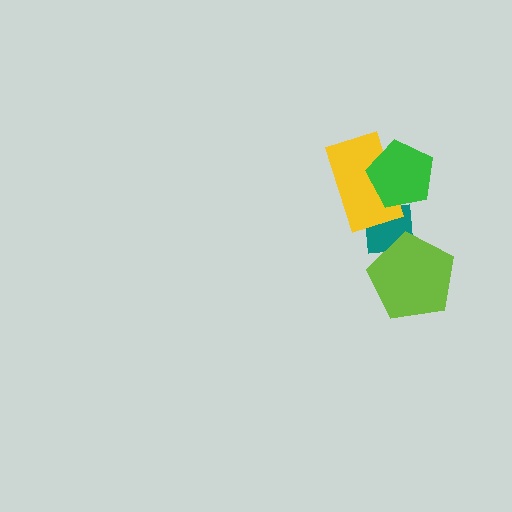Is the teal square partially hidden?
Yes, it is partially covered by another shape.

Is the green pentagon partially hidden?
No, no other shape covers it.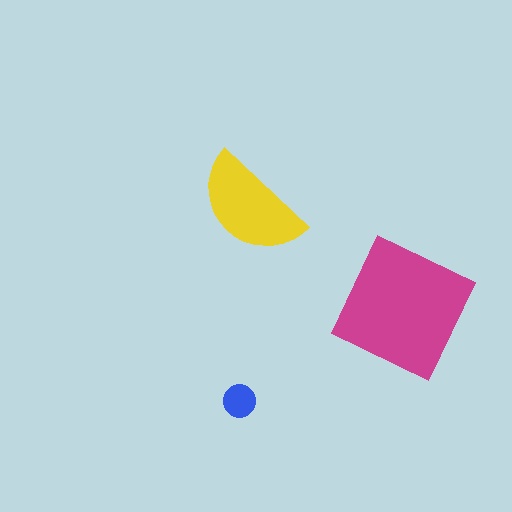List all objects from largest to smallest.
The magenta square, the yellow semicircle, the blue circle.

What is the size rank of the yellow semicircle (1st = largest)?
2nd.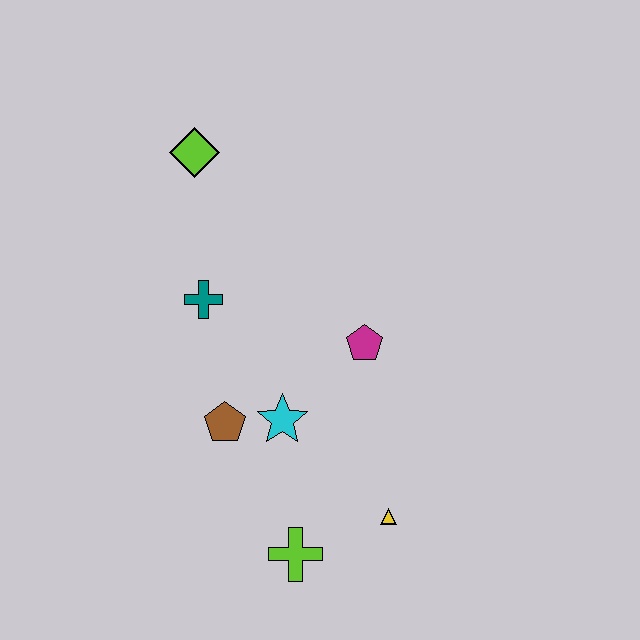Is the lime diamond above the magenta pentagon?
Yes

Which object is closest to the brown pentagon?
The cyan star is closest to the brown pentagon.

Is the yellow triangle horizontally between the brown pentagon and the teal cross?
No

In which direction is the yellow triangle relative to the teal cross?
The yellow triangle is below the teal cross.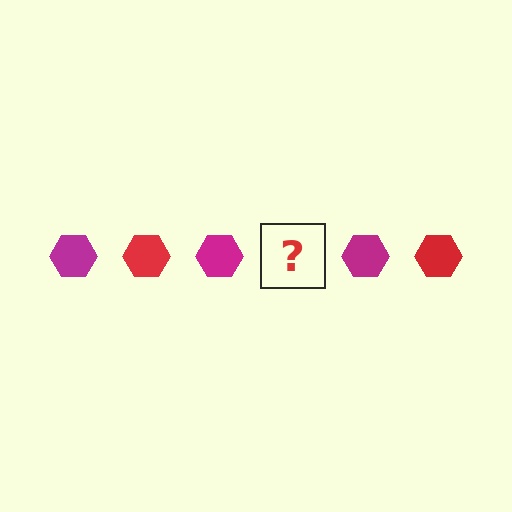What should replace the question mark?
The question mark should be replaced with a red hexagon.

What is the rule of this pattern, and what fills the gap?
The rule is that the pattern cycles through magenta, red hexagons. The gap should be filled with a red hexagon.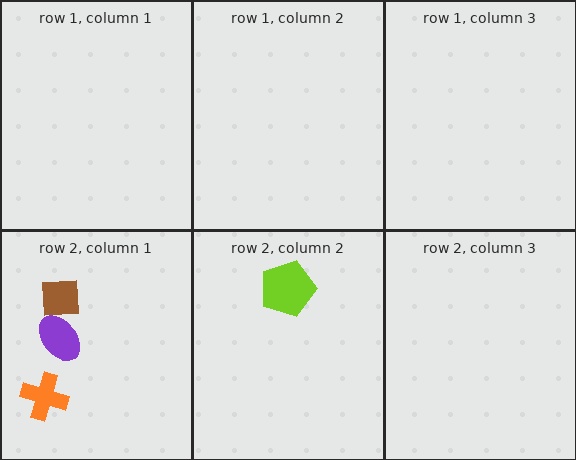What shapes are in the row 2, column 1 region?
The brown square, the orange cross, the purple ellipse.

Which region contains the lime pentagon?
The row 2, column 2 region.